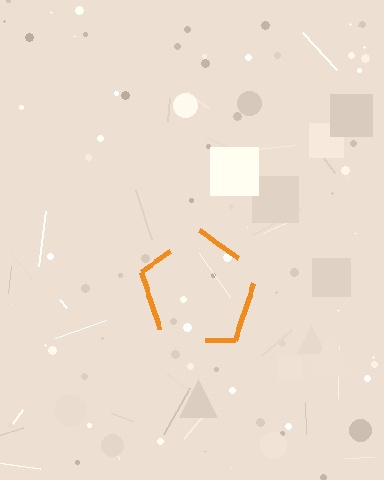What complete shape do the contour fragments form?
The contour fragments form a pentagon.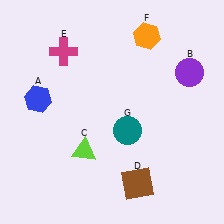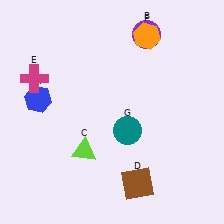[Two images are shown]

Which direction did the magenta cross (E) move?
The magenta cross (E) moved left.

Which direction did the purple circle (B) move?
The purple circle (B) moved left.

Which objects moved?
The objects that moved are: the purple circle (B), the magenta cross (E).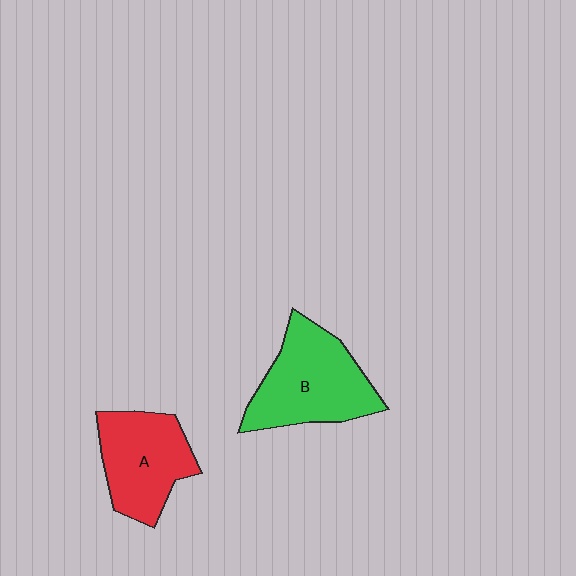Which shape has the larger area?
Shape B (green).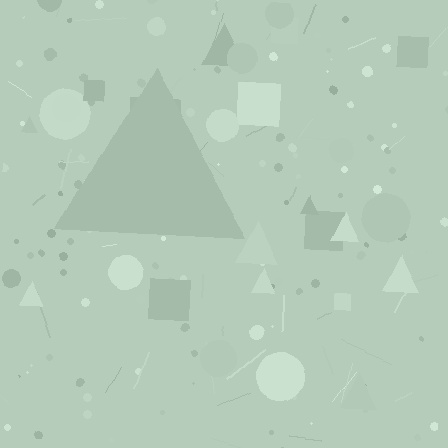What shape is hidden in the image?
A triangle is hidden in the image.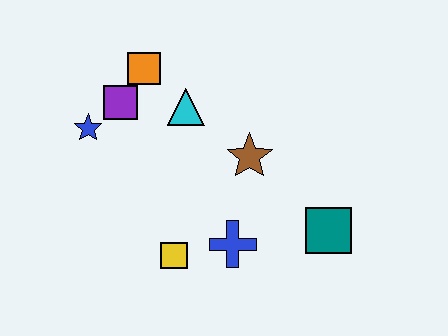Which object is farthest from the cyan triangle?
The teal square is farthest from the cyan triangle.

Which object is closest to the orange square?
The purple square is closest to the orange square.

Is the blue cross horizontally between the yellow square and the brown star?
Yes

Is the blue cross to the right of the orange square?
Yes